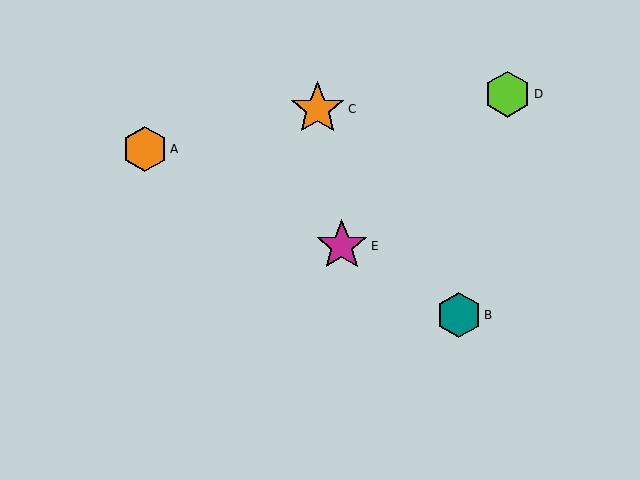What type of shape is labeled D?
Shape D is a lime hexagon.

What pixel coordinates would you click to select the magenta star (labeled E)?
Click at (342, 246) to select the magenta star E.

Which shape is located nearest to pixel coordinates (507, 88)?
The lime hexagon (labeled D) at (508, 94) is nearest to that location.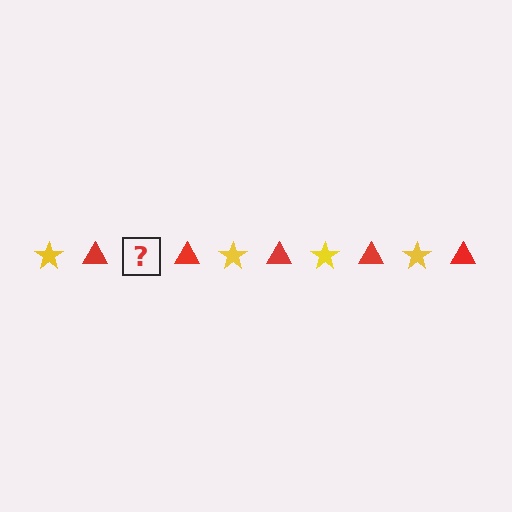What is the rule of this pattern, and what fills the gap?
The rule is that the pattern alternates between yellow star and red triangle. The gap should be filled with a yellow star.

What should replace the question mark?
The question mark should be replaced with a yellow star.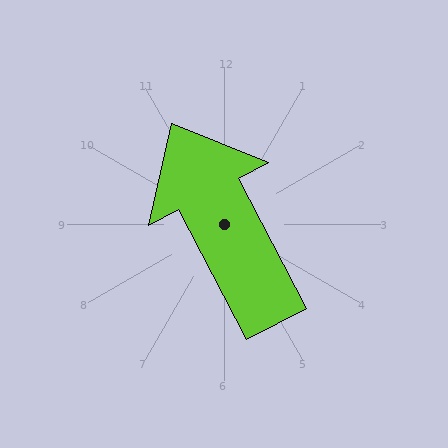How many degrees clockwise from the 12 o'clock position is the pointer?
Approximately 333 degrees.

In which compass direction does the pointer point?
Northwest.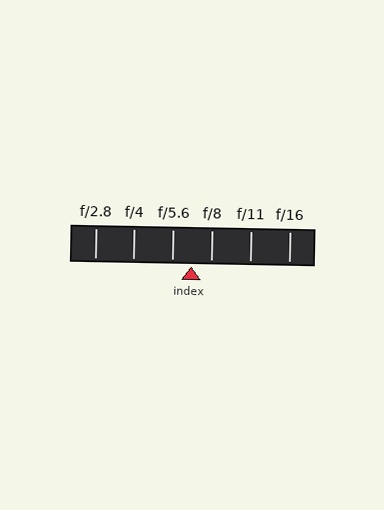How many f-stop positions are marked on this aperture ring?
There are 6 f-stop positions marked.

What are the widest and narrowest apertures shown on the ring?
The widest aperture shown is f/2.8 and the narrowest is f/16.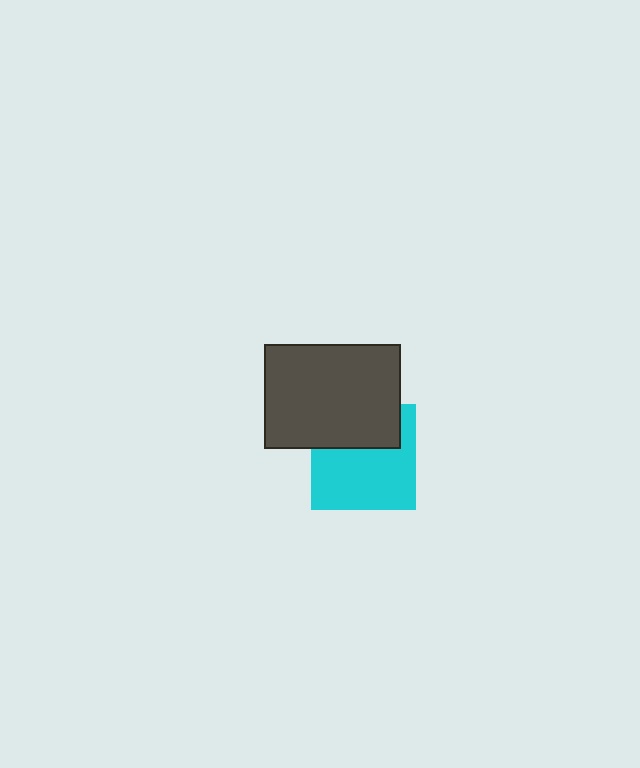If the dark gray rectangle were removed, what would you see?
You would see the complete cyan square.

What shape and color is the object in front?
The object in front is a dark gray rectangle.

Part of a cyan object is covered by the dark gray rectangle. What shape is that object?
It is a square.